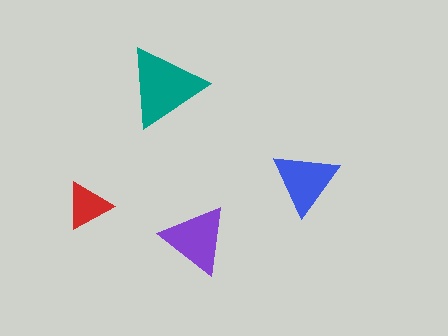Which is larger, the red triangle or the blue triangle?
The blue one.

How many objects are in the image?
There are 4 objects in the image.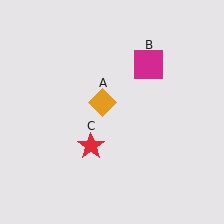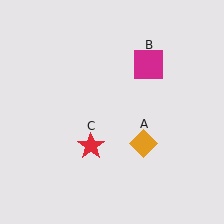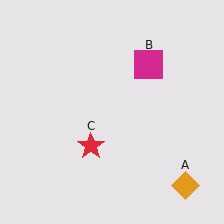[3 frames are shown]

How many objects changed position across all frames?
1 object changed position: orange diamond (object A).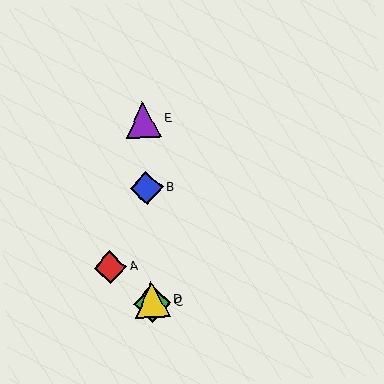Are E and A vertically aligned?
No, E is at x≈143 and A is at x≈110.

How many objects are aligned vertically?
4 objects (B, C, D, E) are aligned vertically.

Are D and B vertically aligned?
Yes, both are at x≈152.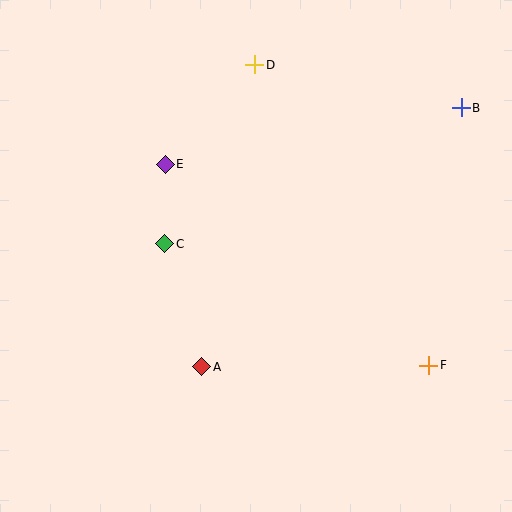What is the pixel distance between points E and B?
The distance between E and B is 302 pixels.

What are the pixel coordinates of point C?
Point C is at (165, 244).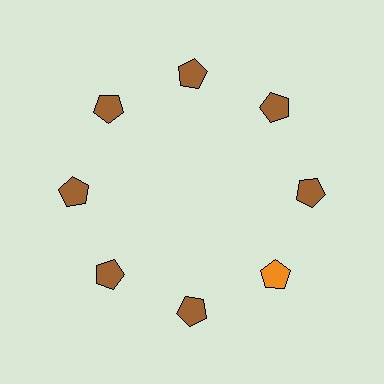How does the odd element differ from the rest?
It has a different color: orange instead of brown.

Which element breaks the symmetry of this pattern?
The orange pentagon at roughly the 4 o'clock position breaks the symmetry. All other shapes are brown pentagons.